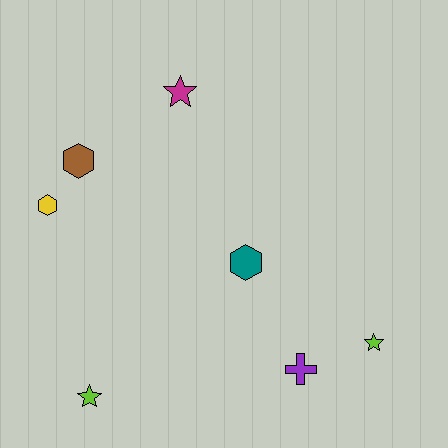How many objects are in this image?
There are 7 objects.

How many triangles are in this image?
There are no triangles.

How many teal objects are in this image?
There is 1 teal object.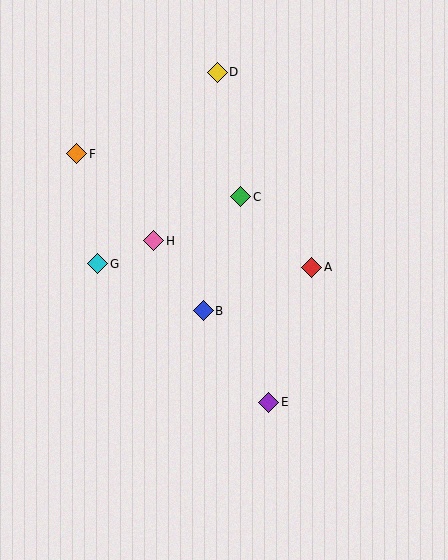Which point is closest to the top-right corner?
Point D is closest to the top-right corner.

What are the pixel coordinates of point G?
Point G is at (98, 264).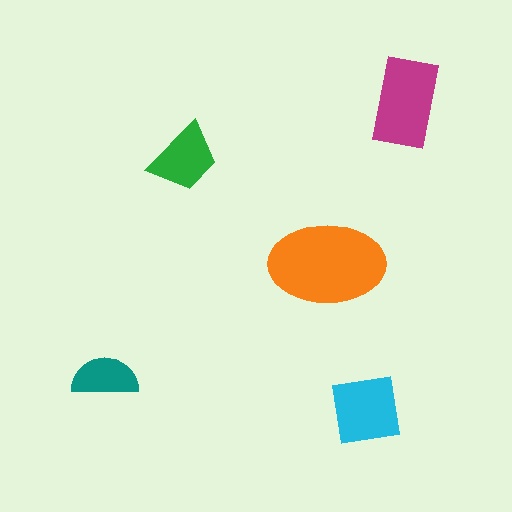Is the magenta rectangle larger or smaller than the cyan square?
Larger.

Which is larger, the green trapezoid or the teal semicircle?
The green trapezoid.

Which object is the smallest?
The teal semicircle.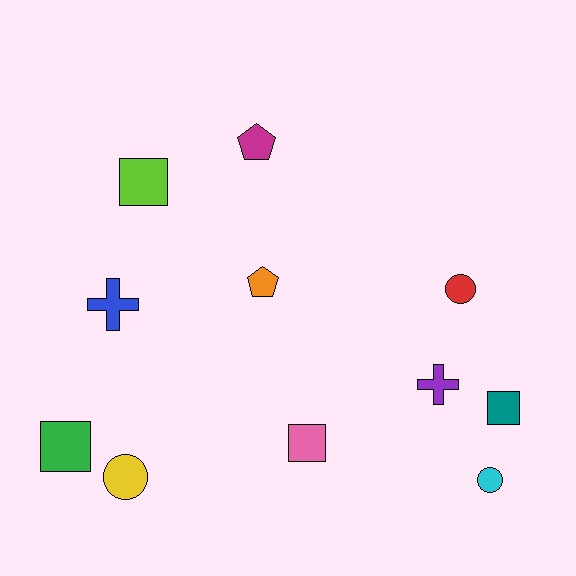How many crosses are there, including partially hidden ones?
There are 2 crosses.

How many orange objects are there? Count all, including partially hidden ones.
There is 1 orange object.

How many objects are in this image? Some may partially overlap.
There are 11 objects.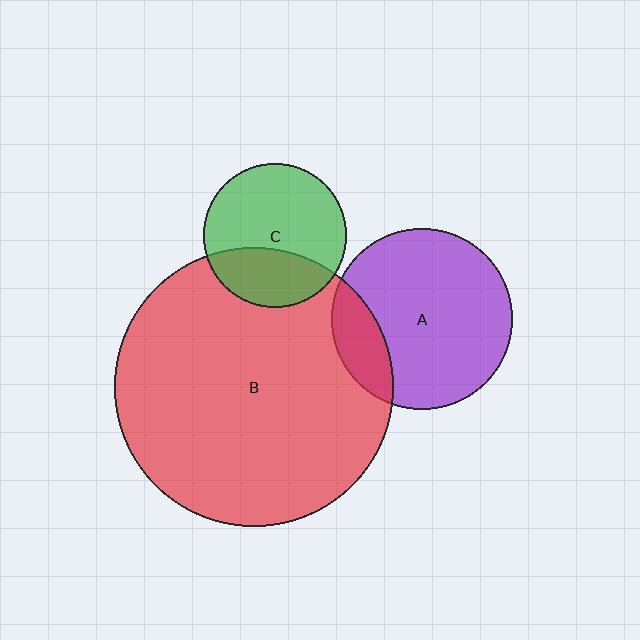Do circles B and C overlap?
Yes.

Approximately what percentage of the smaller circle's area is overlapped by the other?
Approximately 35%.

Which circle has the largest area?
Circle B (red).